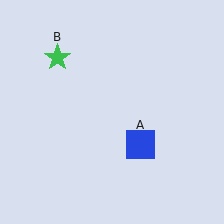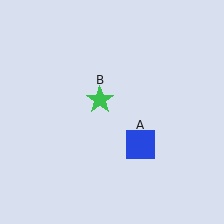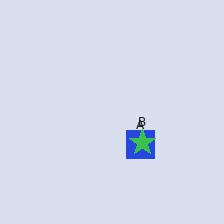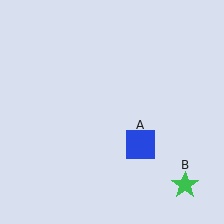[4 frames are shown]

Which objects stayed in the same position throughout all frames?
Blue square (object A) remained stationary.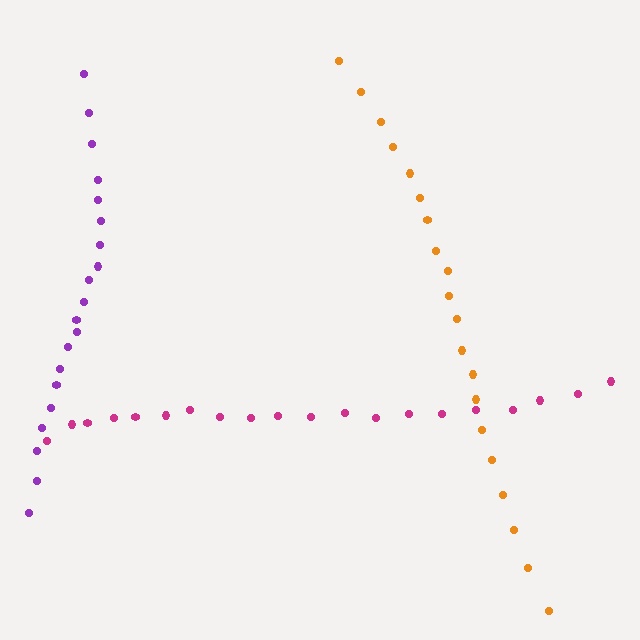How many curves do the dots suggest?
There are 3 distinct paths.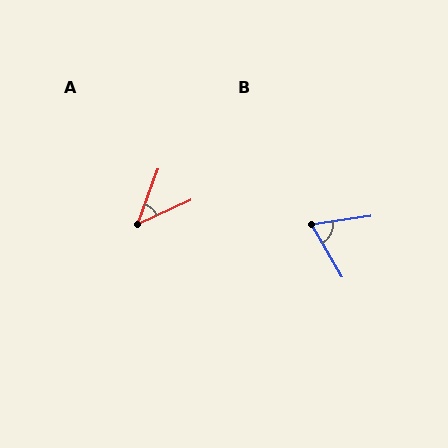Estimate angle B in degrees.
Approximately 68 degrees.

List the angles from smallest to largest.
A (45°), B (68°).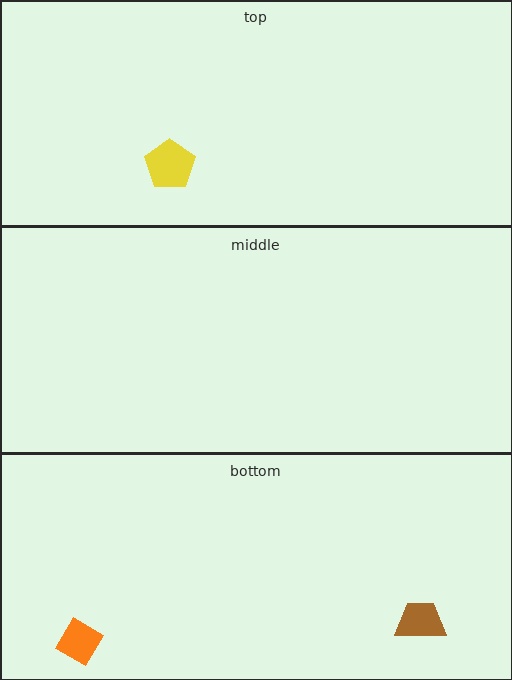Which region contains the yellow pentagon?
The top region.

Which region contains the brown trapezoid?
The bottom region.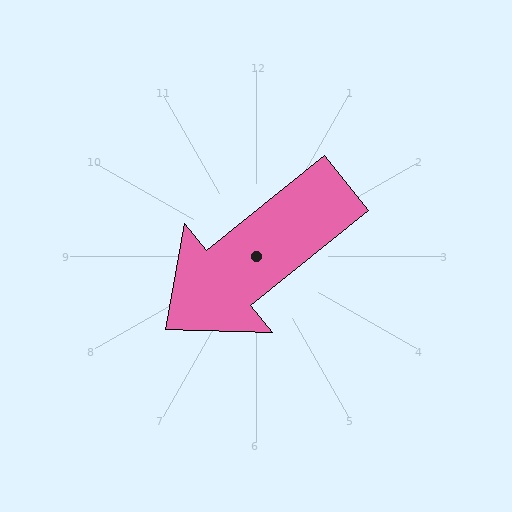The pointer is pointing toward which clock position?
Roughly 8 o'clock.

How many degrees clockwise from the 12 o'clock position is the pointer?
Approximately 231 degrees.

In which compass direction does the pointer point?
Southwest.